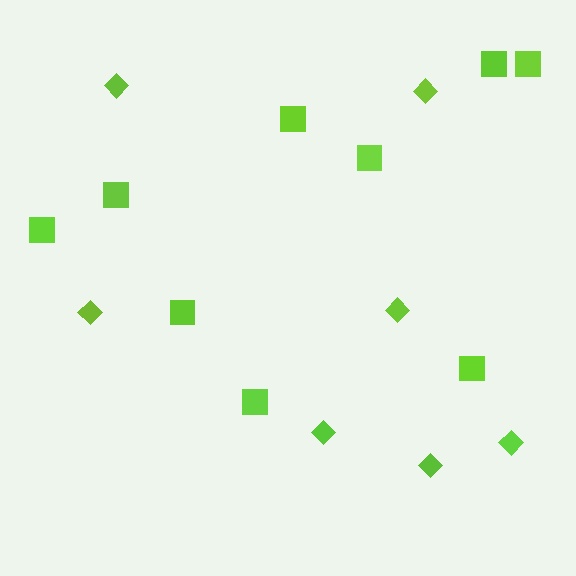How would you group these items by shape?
There are 2 groups: one group of diamonds (7) and one group of squares (9).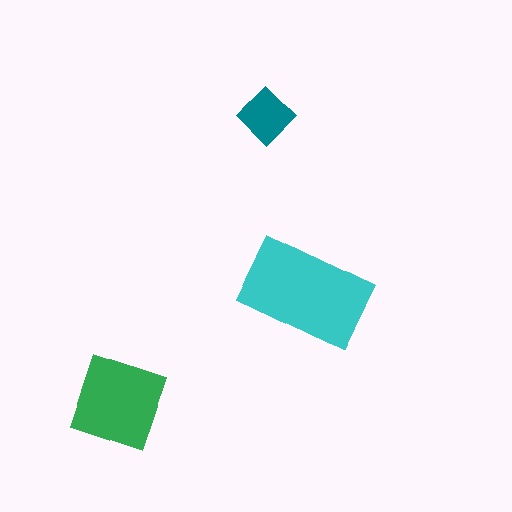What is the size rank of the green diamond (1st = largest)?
2nd.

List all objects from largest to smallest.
The cyan rectangle, the green diamond, the teal diamond.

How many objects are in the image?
There are 3 objects in the image.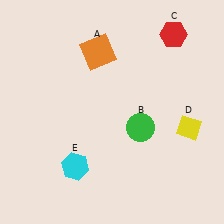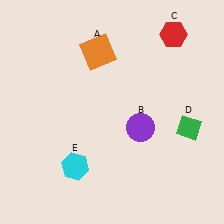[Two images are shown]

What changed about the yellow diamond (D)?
In Image 1, D is yellow. In Image 2, it changed to green.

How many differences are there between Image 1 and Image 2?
There are 2 differences between the two images.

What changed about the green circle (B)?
In Image 1, B is green. In Image 2, it changed to purple.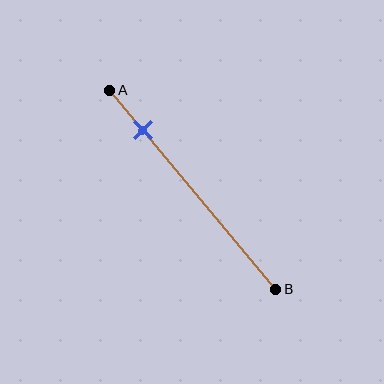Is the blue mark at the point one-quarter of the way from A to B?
No, the mark is at about 20% from A, not at the 25% one-quarter point.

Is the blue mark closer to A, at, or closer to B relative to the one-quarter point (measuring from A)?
The blue mark is closer to point A than the one-quarter point of segment AB.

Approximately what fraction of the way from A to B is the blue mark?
The blue mark is approximately 20% of the way from A to B.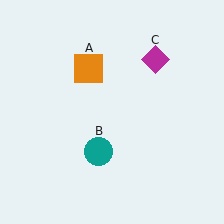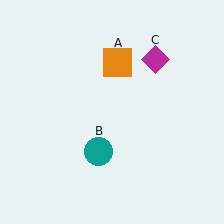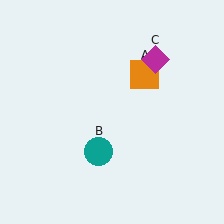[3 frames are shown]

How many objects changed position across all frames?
1 object changed position: orange square (object A).